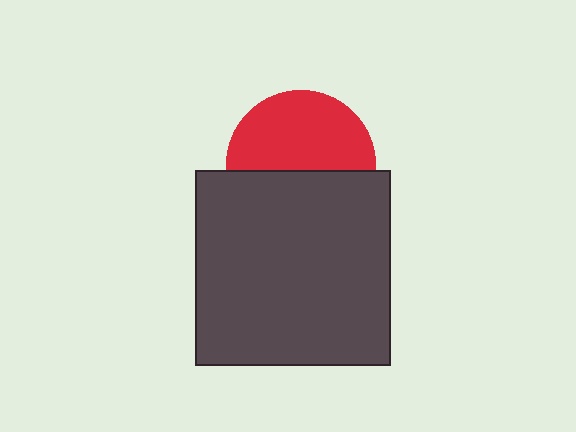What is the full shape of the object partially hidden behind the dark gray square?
The partially hidden object is a red circle.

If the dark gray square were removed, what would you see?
You would see the complete red circle.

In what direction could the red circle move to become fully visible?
The red circle could move up. That would shift it out from behind the dark gray square entirely.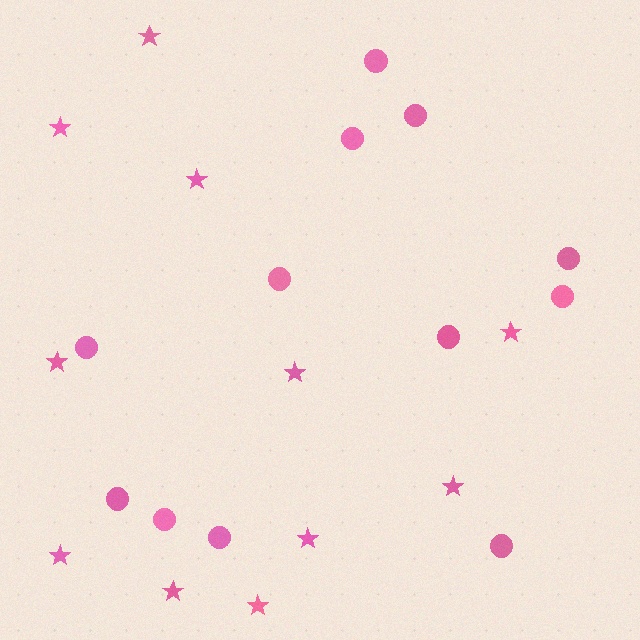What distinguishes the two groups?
There are 2 groups: one group of stars (11) and one group of circles (12).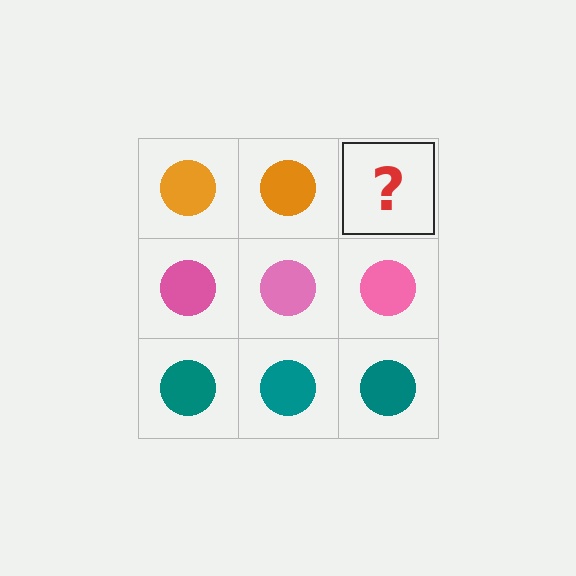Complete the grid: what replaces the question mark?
The question mark should be replaced with an orange circle.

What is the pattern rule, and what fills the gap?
The rule is that each row has a consistent color. The gap should be filled with an orange circle.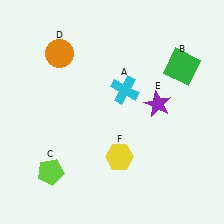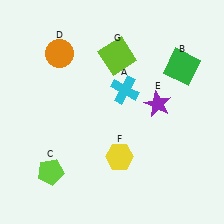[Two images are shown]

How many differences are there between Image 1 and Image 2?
There is 1 difference between the two images.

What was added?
A lime square (G) was added in Image 2.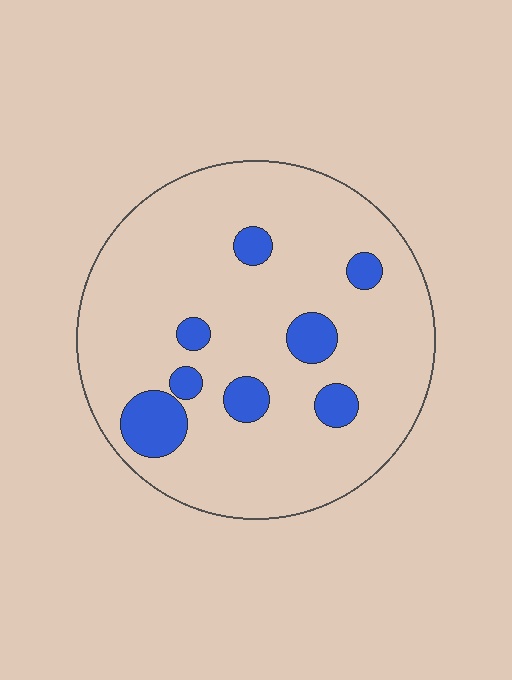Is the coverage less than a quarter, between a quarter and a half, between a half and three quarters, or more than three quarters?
Less than a quarter.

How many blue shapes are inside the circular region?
8.